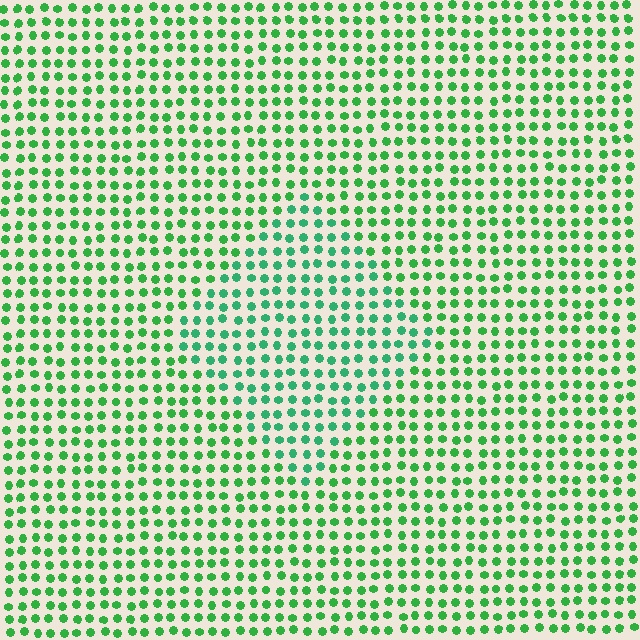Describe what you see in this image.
The image is filled with small green elements in a uniform arrangement. A diamond-shaped region is visible where the elements are tinted to a slightly different hue, forming a subtle color boundary.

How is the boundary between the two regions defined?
The boundary is defined purely by a slight shift in hue (about 23 degrees). Spacing, size, and orientation are identical on both sides.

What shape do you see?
I see a diamond.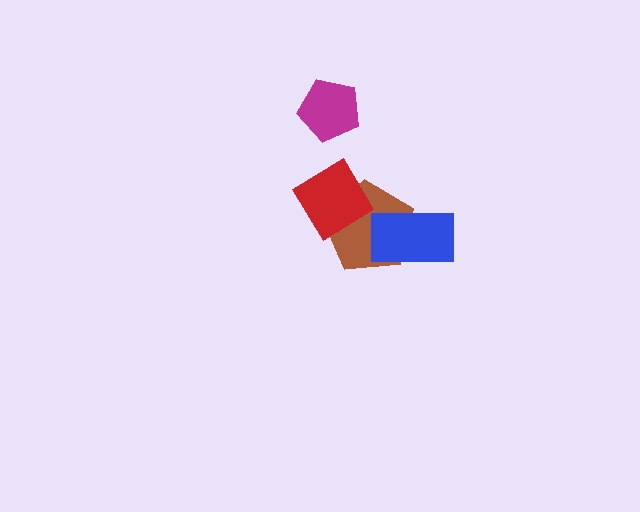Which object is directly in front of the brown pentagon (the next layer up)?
The red diamond is directly in front of the brown pentagon.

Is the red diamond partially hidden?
No, no other shape covers it.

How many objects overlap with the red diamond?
1 object overlaps with the red diamond.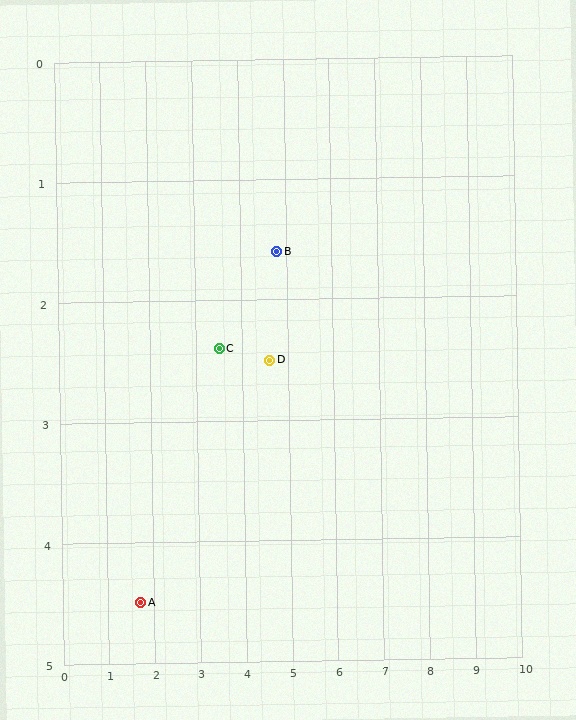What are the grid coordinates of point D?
Point D is at approximately (4.6, 2.5).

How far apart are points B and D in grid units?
Points B and D are about 0.9 grid units apart.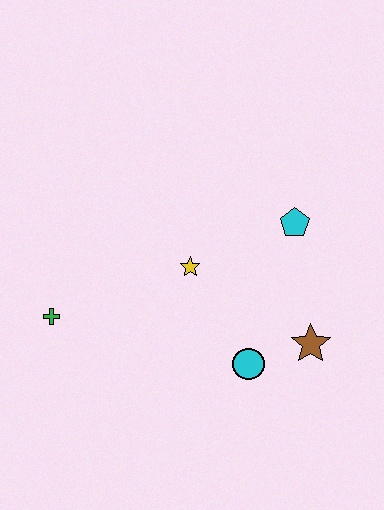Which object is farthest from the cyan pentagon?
The green cross is farthest from the cyan pentagon.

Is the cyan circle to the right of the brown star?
No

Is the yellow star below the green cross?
No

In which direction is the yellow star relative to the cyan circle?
The yellow star is above the cyan circle.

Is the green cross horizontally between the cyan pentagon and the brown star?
No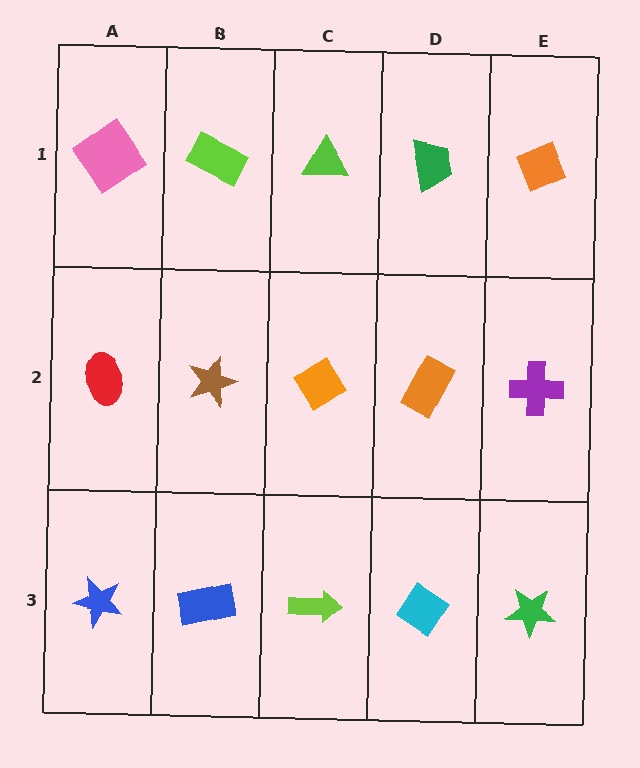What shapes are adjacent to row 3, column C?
An orange diamond (row 2, column C), a blue rectangle (row 3, column B), a cyan diamond (row 3, column D).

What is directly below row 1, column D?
An orange rectangle.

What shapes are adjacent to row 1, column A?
A red ellipse (row 2, column A), a lime rectangle (row 1, column B).